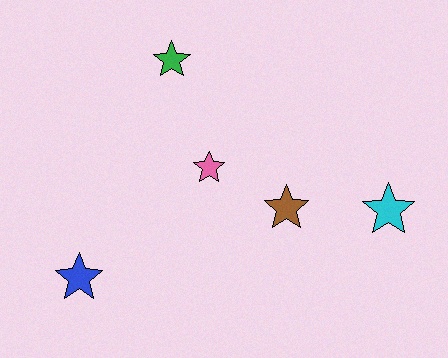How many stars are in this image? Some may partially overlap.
There are 5 stars.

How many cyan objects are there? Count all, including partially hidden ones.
There is 1 cyan object.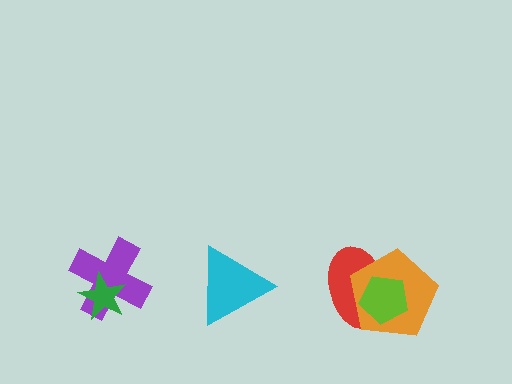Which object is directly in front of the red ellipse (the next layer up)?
The orange pentagon is directly in front of the red ellipse.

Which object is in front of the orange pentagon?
The lime pentagon is in front of the orange pentagon.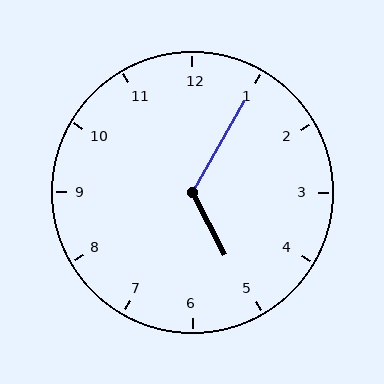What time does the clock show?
5:05.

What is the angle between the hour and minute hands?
Approximately 122 degrees.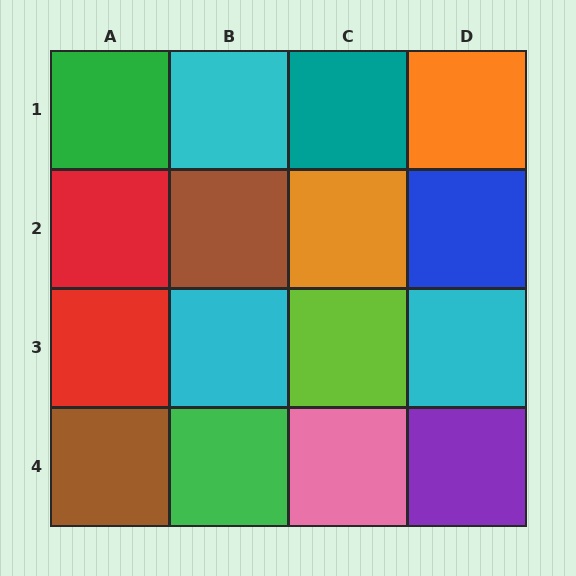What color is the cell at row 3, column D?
Cyan.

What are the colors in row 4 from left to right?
Brown, green, pink, purple.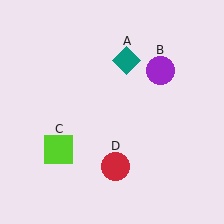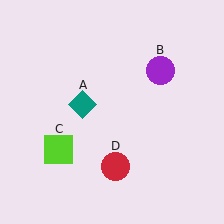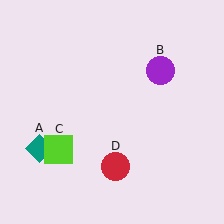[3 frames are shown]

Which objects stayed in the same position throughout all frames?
Purple circle (object B) and lime square (object C) and red circle (object D) remained stationary.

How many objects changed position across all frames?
1 object changed position: teal diamond (object A).